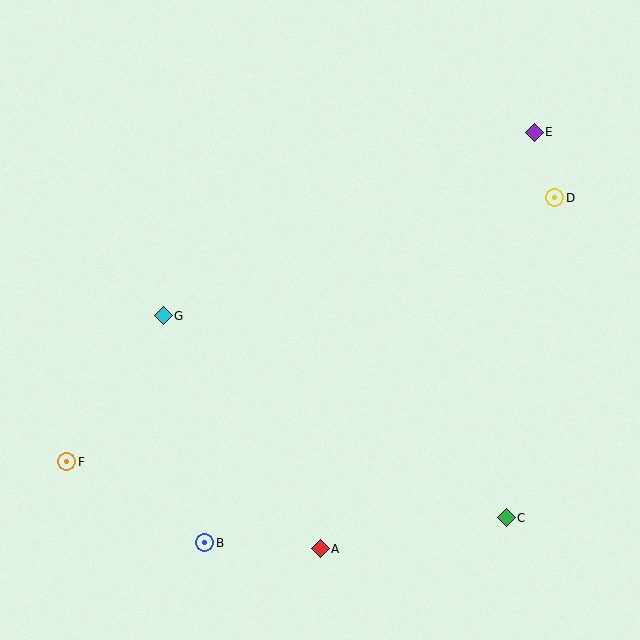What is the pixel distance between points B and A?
The distance between B and A is 115 pixels.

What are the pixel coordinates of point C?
Point C is at (506, 518).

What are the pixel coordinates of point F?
Point F is at (67, 462).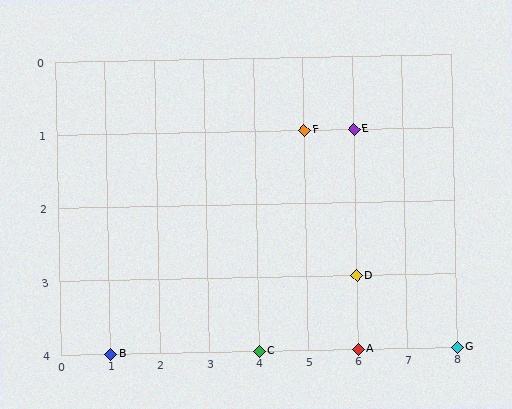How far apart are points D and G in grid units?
Points D and G are 2 columns and 1 row apart (about 2.2 grid units diagonally).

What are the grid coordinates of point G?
Point G is at grid coordinates (8, 4).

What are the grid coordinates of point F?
Point F is at grid coordinates (5, 1).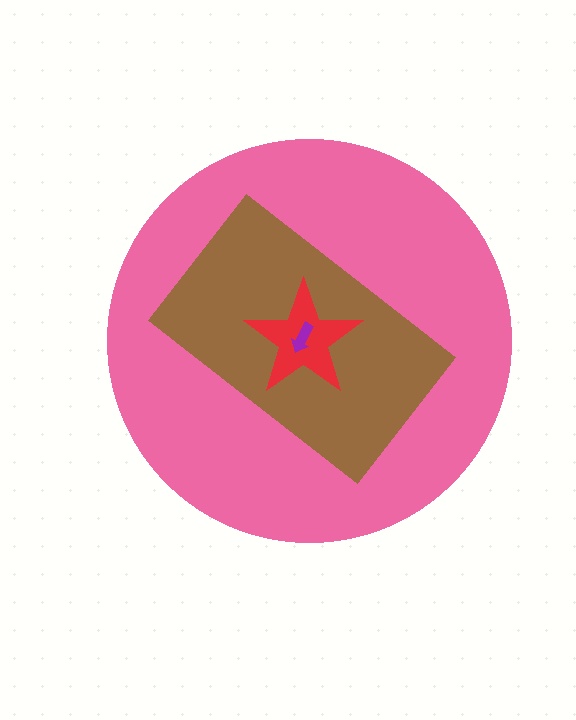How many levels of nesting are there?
4.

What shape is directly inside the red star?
The purple arrow.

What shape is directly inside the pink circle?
The brown rectangle.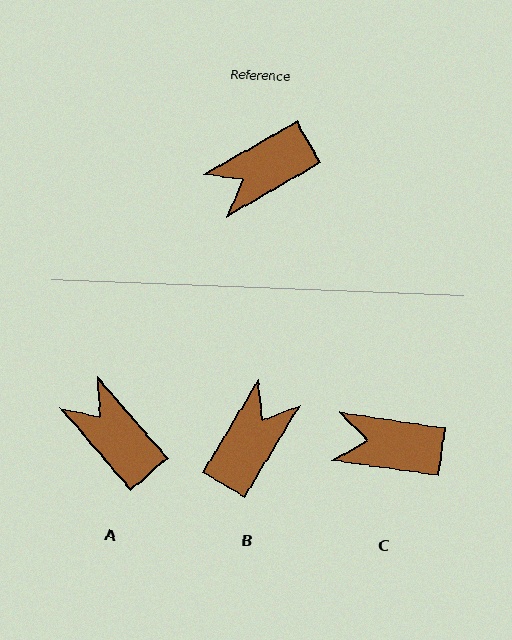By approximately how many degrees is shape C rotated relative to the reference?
Approximately 38 degrees clockwise.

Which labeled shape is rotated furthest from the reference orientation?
B, about 151 degrees away.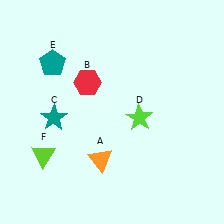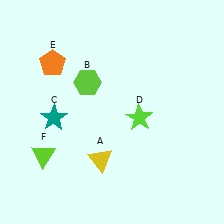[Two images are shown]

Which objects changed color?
A changed from orange to yellow. B changed from red to lime. E changed from teal to orange.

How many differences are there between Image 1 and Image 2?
There are 3 differences between the two images.